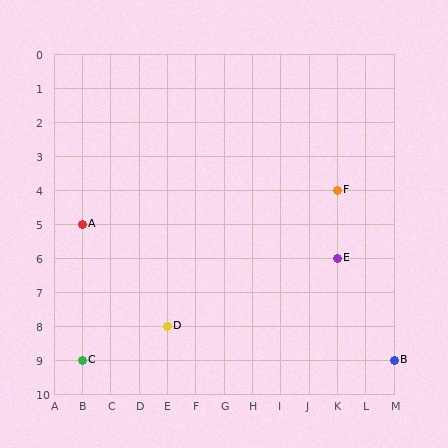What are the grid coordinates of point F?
Point F is at grid coordinates (K, 4).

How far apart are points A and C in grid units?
Points A and C are 4 rows apart.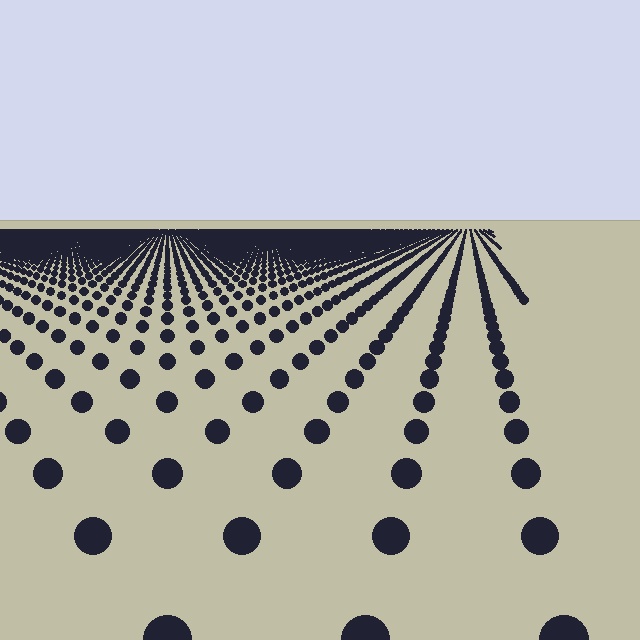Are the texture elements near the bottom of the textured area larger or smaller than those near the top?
Larger. Near the bottom, elements are closer to the viewer and appear at a bigger on-screen size.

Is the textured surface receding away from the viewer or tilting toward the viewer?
The surface is receding away from the viewer. Texture elements get smaller and denser toward the top.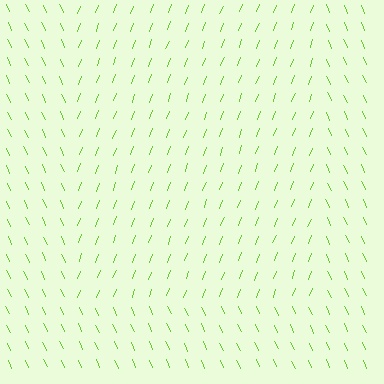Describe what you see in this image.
The image is filled with small lime line segments. A rectangle region in the image has lines oriented differently from the surrounding lines, creating a visible texture boundary.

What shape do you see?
I see a rectangle.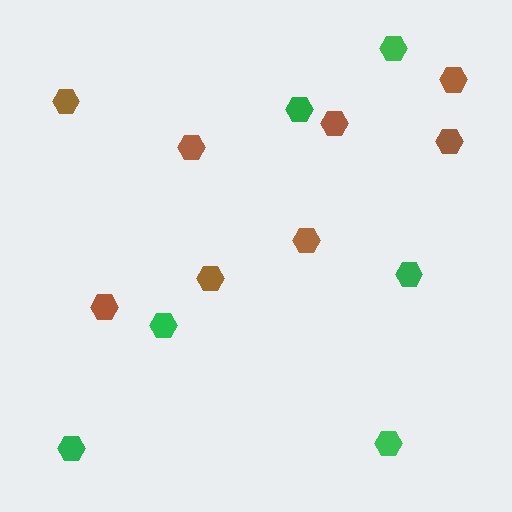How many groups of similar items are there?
There are 2 groups: one group of brown hexagons (8) and one group of green hexagons (6).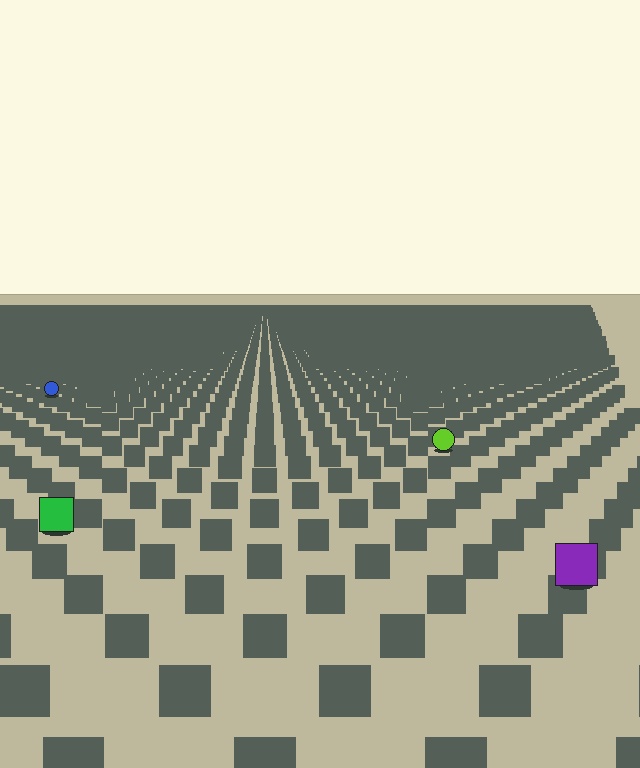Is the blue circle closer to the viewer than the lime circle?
No. The lime circle is closer — you can tell from the texture gradient: the ground texture is coarser near it.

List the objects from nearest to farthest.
From nearest to farthest: the purple square, the green square, the lime circle, the blue circle.